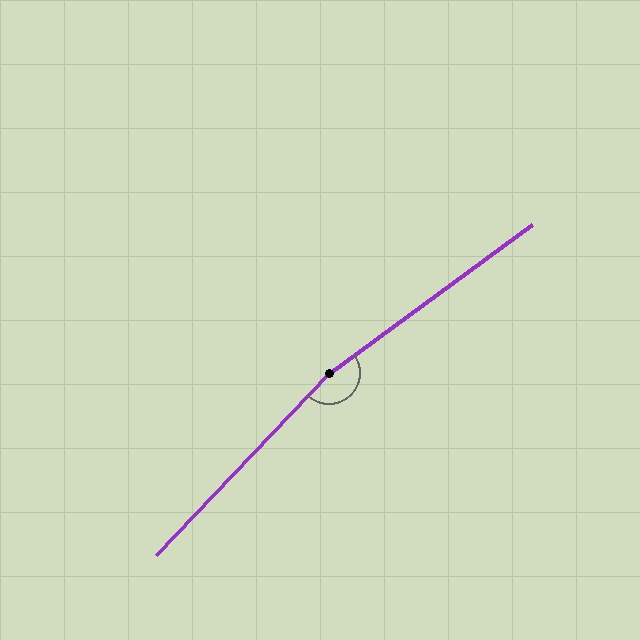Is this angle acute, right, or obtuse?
It is obtuse.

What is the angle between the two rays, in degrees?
Approximately 170 degrees.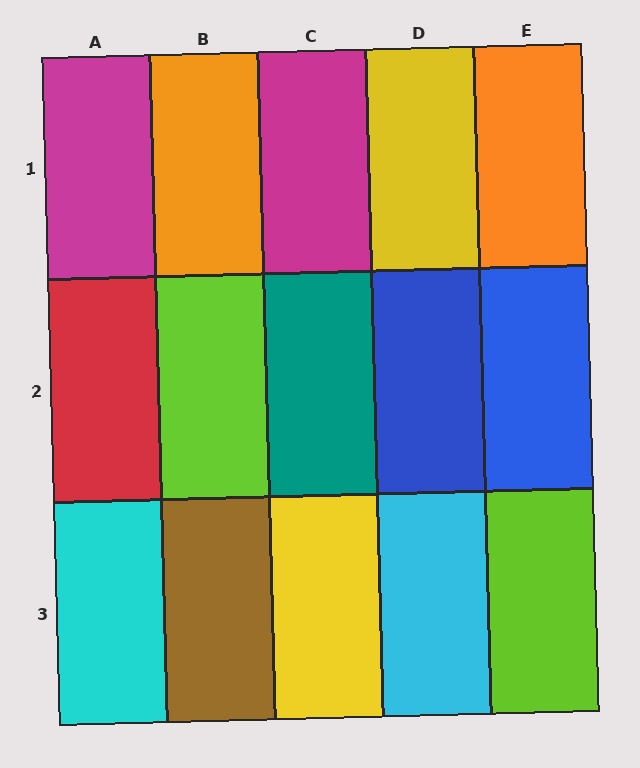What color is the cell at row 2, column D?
Blue.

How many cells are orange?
2 cells are orange.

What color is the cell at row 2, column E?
Blue.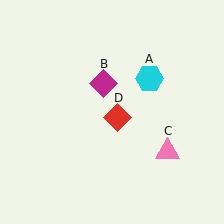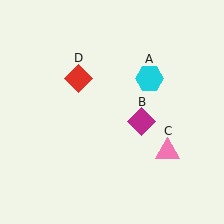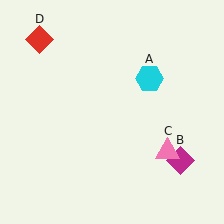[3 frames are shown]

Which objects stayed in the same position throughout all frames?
Cyan hexagon (object A) and pink triangle (object C) remained stationary.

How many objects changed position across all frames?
2 objects changed position: magenta diamond (object B), red diamond (object D).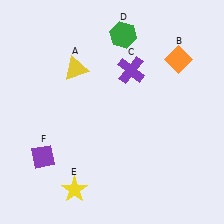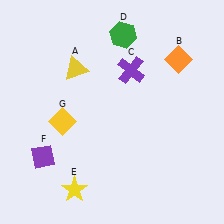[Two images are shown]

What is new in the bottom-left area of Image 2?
A yellow diamond (G) was added in the bottom-left area of Image 2.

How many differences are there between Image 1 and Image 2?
There is 1 difference between the two images.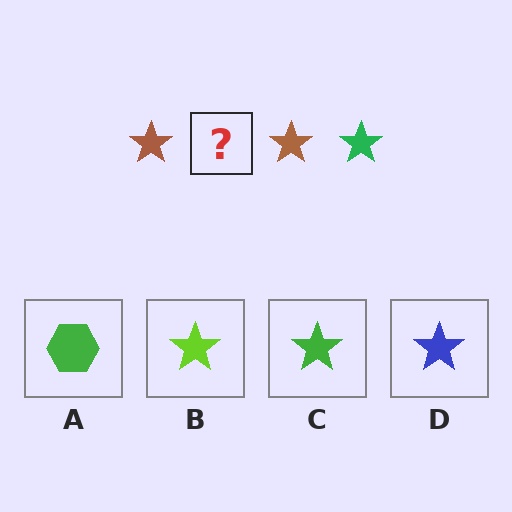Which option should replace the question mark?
Option C.